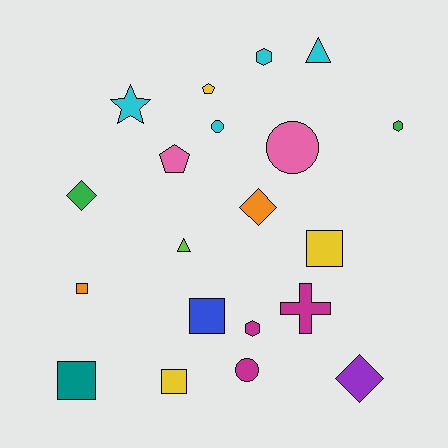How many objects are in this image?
There are 20 objects.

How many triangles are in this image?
There are 2 triangles.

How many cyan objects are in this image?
There are 4 cyan objects.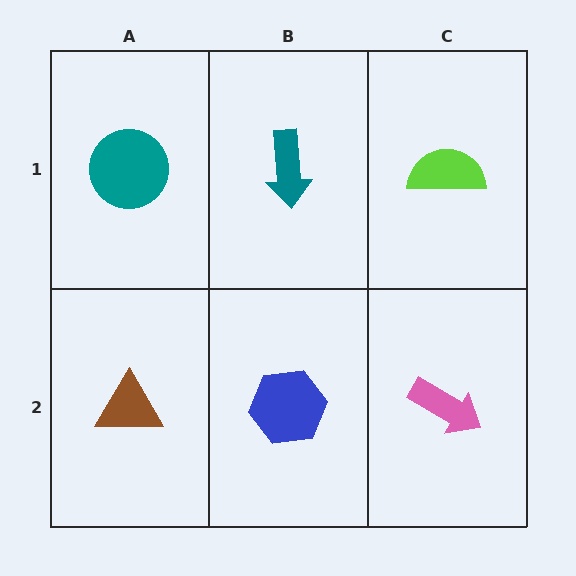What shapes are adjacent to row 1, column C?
A pink arrow (row 2, column C), a teal arrow (row 1, column B).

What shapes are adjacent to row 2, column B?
A teal arrow (row 1, column B), a brown triangle (row 2, column A), a pink arrow (row 2, column C).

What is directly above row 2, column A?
A teal circle.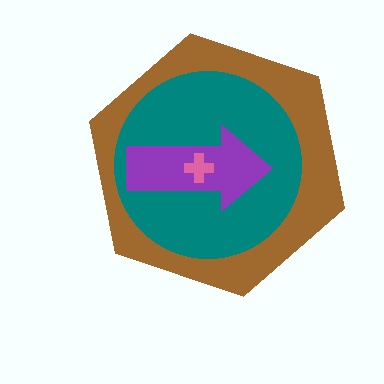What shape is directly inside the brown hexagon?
The teal circle.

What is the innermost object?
The pink cross.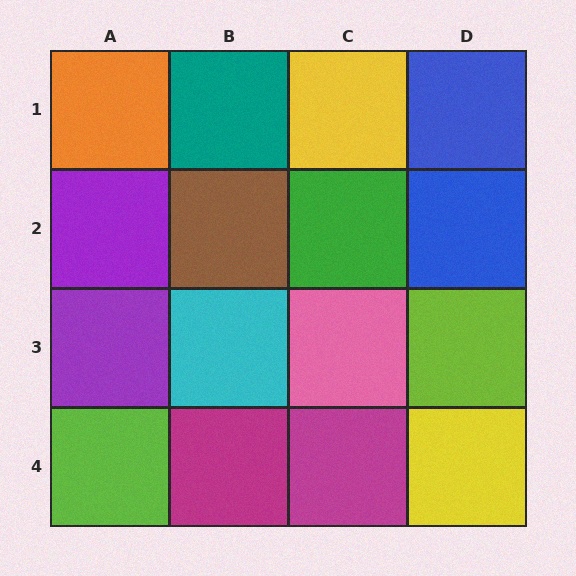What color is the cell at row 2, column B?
Brown.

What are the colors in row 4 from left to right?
Lime, magenta, magenta, yellow.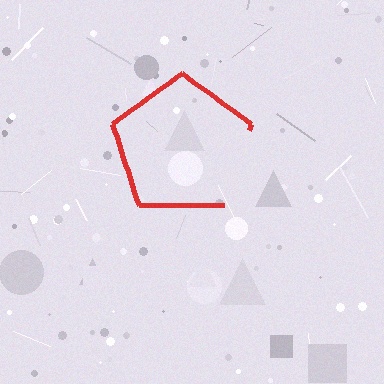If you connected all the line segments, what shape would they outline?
They would outline a pentagon.